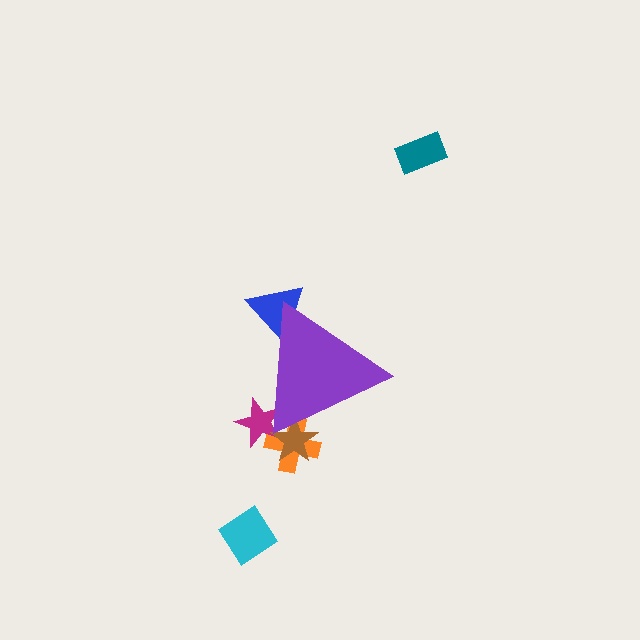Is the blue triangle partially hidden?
Yes, the blue triangle is partially hidden behind the purple triangle.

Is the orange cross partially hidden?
Yes, the orange cross is partially hidden behind the purple triangle.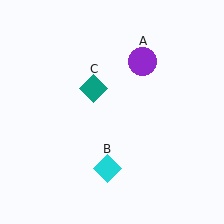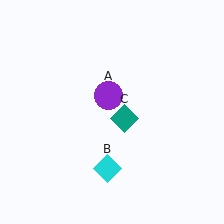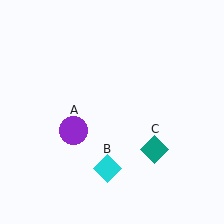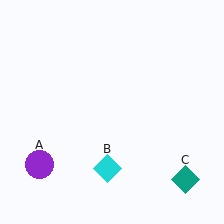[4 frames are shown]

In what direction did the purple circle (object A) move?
The purple circle (object A) moved down and to the left.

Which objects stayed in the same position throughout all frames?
Cyan diamond (object B) remained stationary.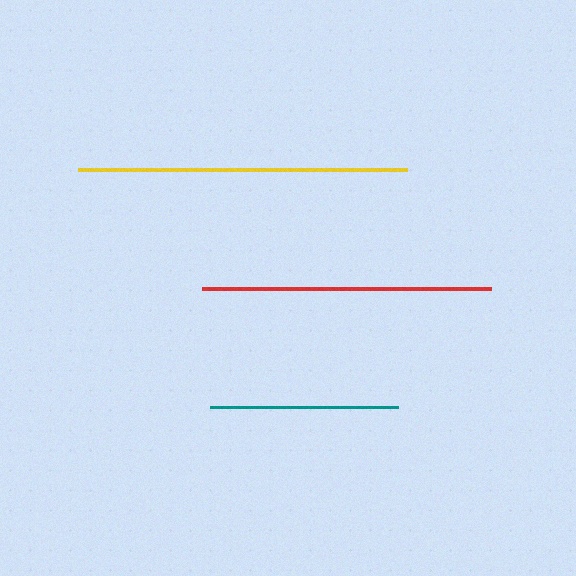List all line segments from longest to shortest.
From longest to shortest: yellow, red, teal.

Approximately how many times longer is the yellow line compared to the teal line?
The yellow line is approximately 1.8 times the length of the teal line.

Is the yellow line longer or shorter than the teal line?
The yellow line is longer than the teal line.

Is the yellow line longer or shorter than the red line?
The yellow line is longer than the red line.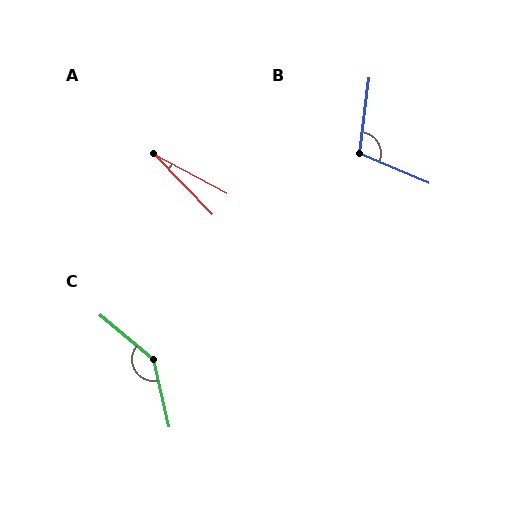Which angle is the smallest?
A, at approximately 18 degrees.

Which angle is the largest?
C, at approximately 143 degrees.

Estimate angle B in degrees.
Approximately 105 degrees.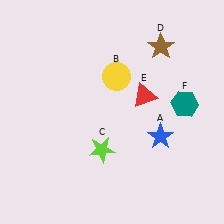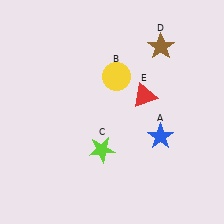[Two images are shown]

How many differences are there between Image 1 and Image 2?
There is 1 difference between the two images.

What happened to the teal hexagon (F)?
The teal hexagon (F) was removed in Image 2. It was in the top-right area of Image 1.